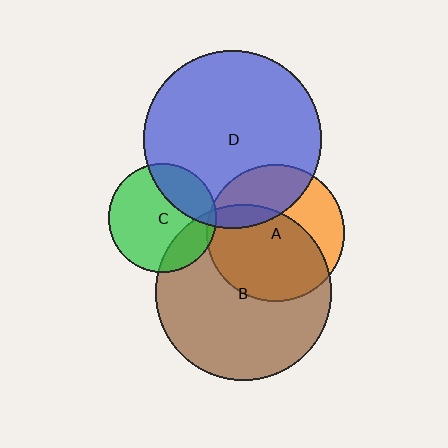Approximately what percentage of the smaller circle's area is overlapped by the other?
Approximately 20%.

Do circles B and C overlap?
Yes.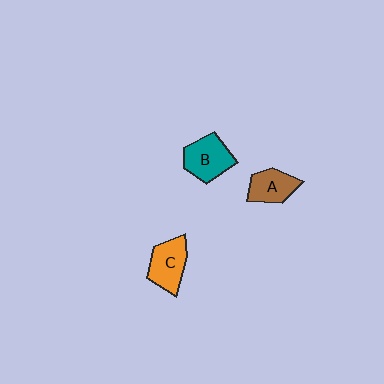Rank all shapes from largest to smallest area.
From largest to smallest: B (teal), C (orange), A (brown).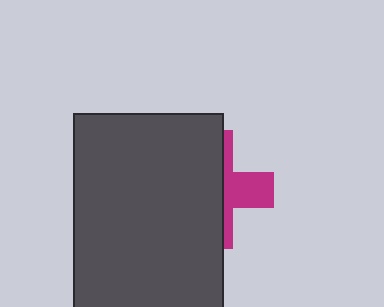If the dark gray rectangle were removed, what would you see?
You would see the complete magenta cross.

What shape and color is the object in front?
The object in front is a dark gray rectangle.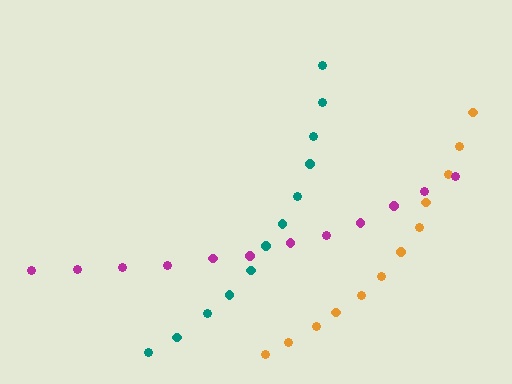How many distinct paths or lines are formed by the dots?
There are 3 distinct paths.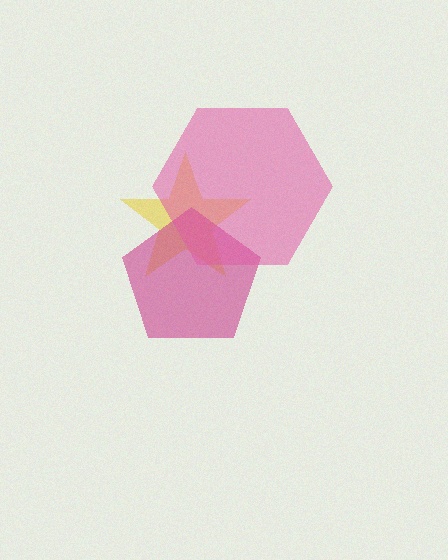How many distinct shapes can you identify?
There are 3 distinct shapes: a yellow star, a magenta pentagon, a pink hexagon.